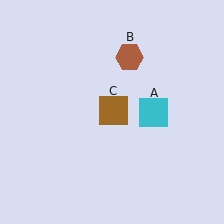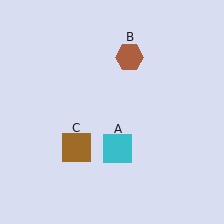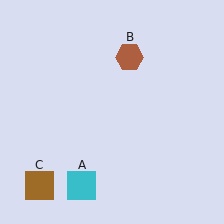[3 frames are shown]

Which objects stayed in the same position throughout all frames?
Brown hexagon (object B) remained stationary.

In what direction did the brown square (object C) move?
The brown square (object C) moved down and to the left.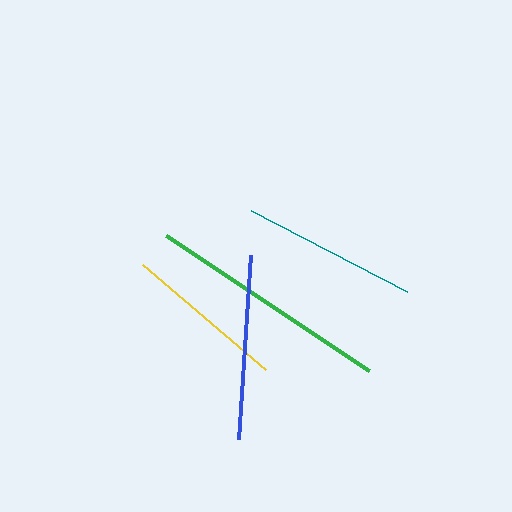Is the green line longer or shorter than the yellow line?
The green line is longer than the yellow line.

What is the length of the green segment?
The green segment is approximately 244 pixels long.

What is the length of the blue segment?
The blue segment is approximately 184 pixels long.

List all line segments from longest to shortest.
From longest to shortest: green, blue, teal, yellow.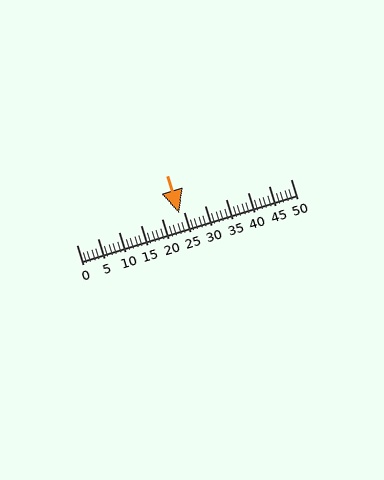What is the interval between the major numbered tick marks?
The major tick marks are spaced 5 units apart.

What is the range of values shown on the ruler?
The ruler shows values from 0 to 50.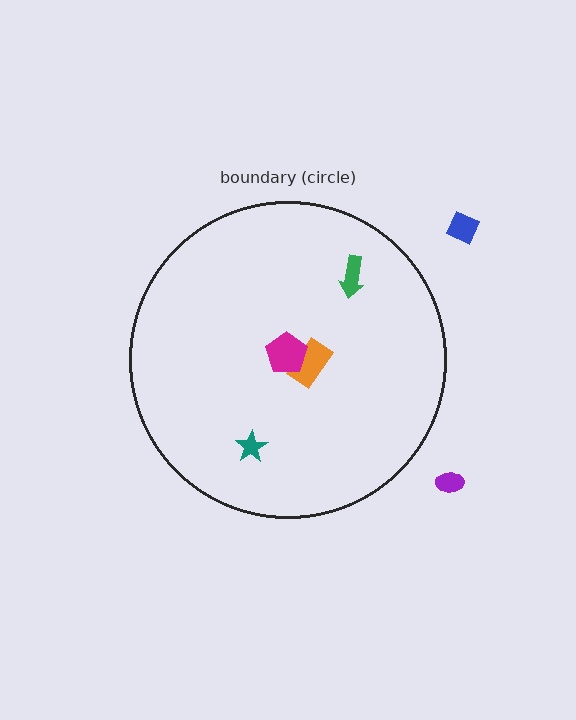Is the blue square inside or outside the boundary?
Outside.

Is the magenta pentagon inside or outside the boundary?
Inside.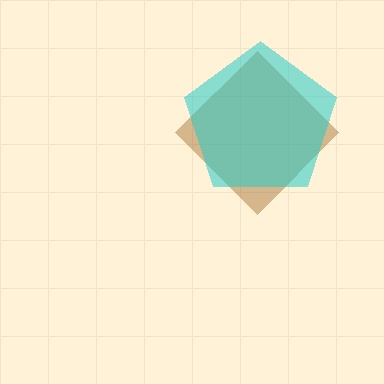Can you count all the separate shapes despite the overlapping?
Yes, there are 2 separate shapes.